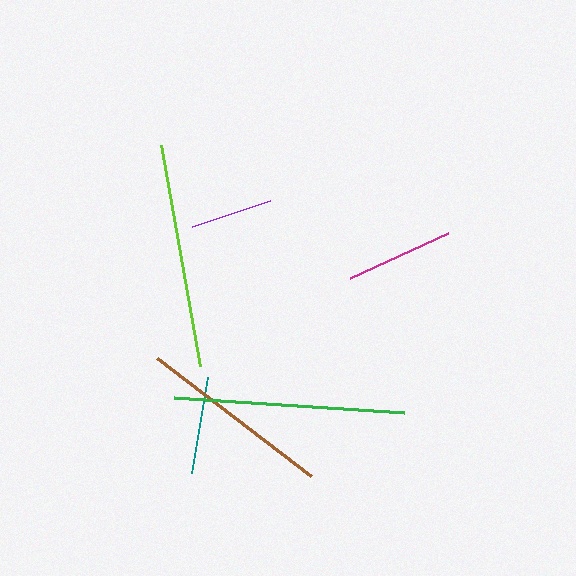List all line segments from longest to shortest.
From longest to shortest: green, lime, brown, magenta, teal, purple.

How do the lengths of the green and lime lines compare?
The green and lime lines are approximately the same length.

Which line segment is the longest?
The green line is the longest at approximately 230 pixels.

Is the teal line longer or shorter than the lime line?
The lime line is longer than the teal line.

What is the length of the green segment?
The green segment is approximately 230 pixels long.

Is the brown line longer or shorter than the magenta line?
The brown line is longer than the magenta line.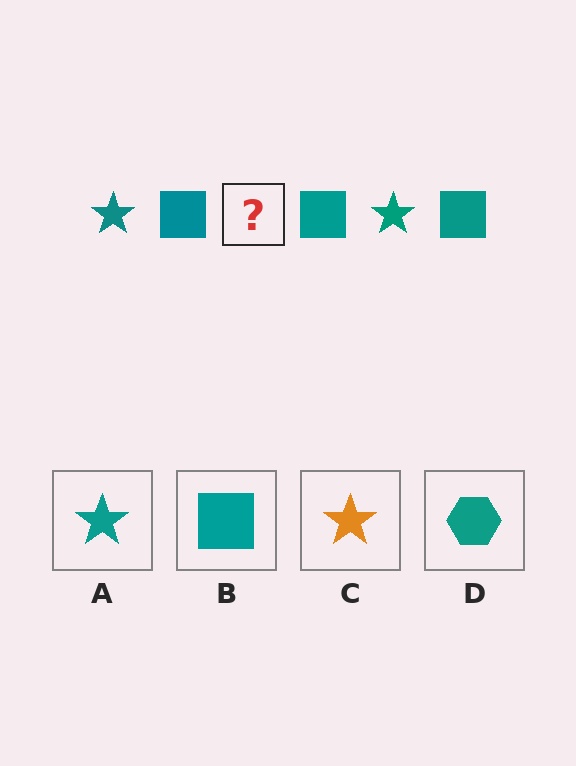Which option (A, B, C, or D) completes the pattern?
A.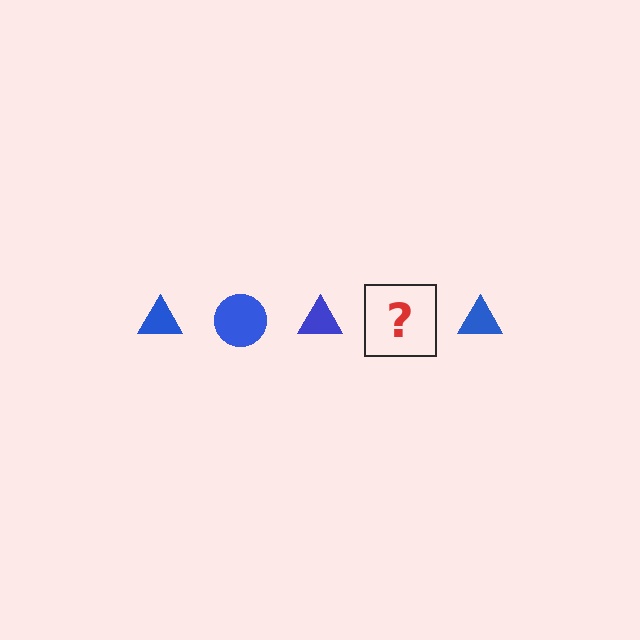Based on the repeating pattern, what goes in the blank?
The blank should be a blue circle.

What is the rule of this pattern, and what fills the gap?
The rule is that the pattern cycles through triangle, circle shapes in blue. The gap should be filled with a blue circle.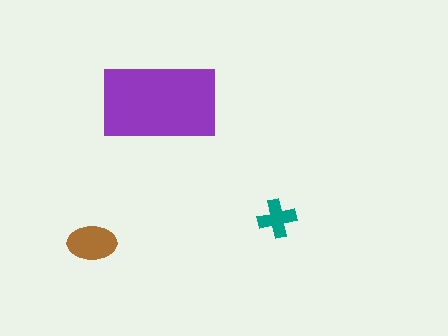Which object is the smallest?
The teal cross.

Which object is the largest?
The purple rectangle.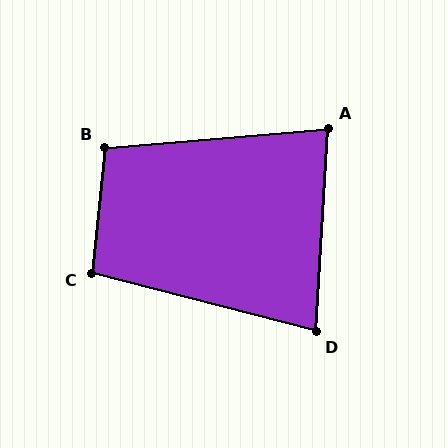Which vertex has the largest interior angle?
B, at approximately 101 degrees.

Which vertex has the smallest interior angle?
D, at approximately 79 degrees.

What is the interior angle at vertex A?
Approximately 82 degrees (acute).